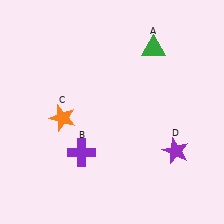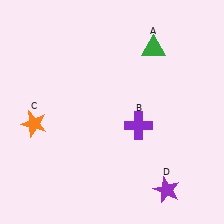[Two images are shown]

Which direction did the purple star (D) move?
The purple star (D) moved down.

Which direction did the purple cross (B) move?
The purple cross (B) moved right.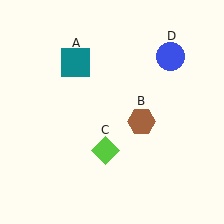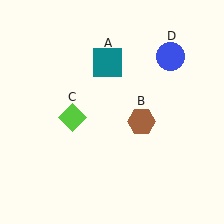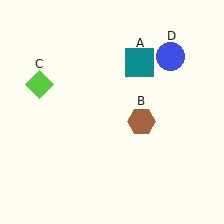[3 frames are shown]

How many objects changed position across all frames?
2 objects changed position: teal square (object A), lime diamond (object C).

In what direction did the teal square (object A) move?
The teal square (object A) moved right.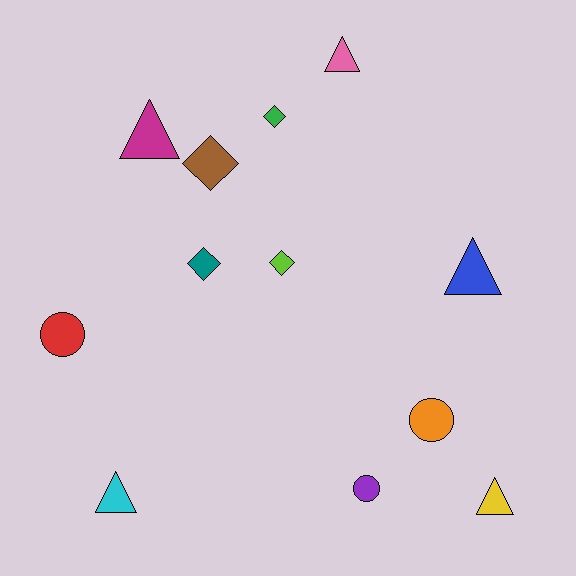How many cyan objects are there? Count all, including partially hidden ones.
There is 1 cyan object.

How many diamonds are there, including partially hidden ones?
There are 4 diamonds.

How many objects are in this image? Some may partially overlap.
There are 12 objects.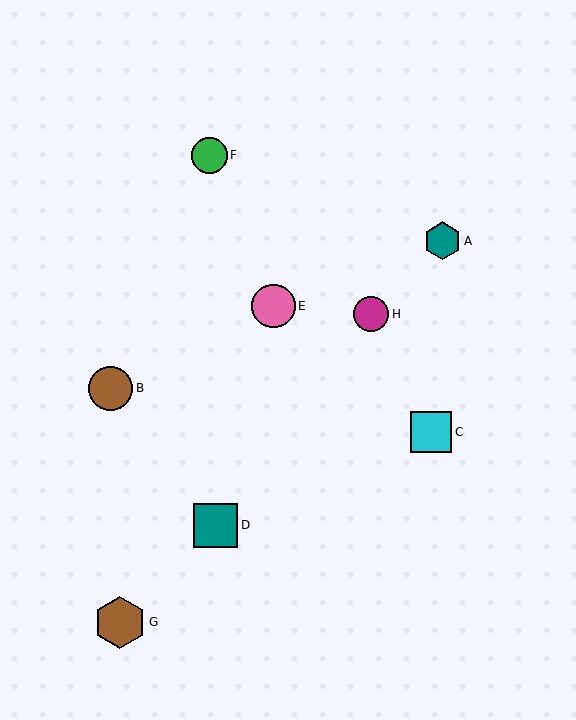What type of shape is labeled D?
Shape D is a teal square.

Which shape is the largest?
The brown hexagon (labeled G) is the largest.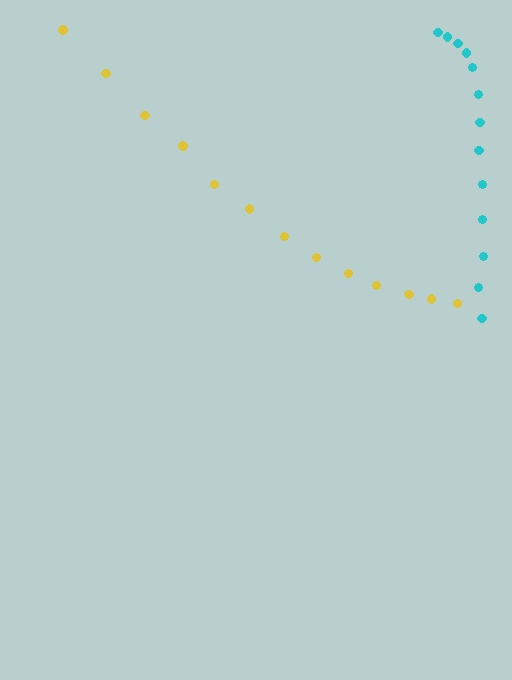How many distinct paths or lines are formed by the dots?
There are 2 distinct paths.